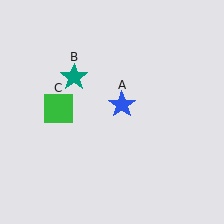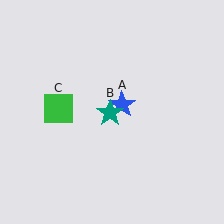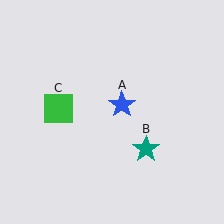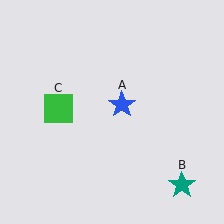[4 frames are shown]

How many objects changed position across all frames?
1 object changed position: teal star (object B).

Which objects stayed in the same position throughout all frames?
Blue star (object A) and green square (object C) remained stationary.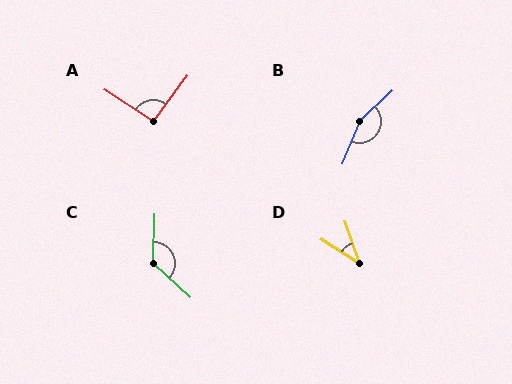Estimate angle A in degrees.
Approximately 94 degrees.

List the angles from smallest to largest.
D (39°), A (94°), C (131°), B (156°).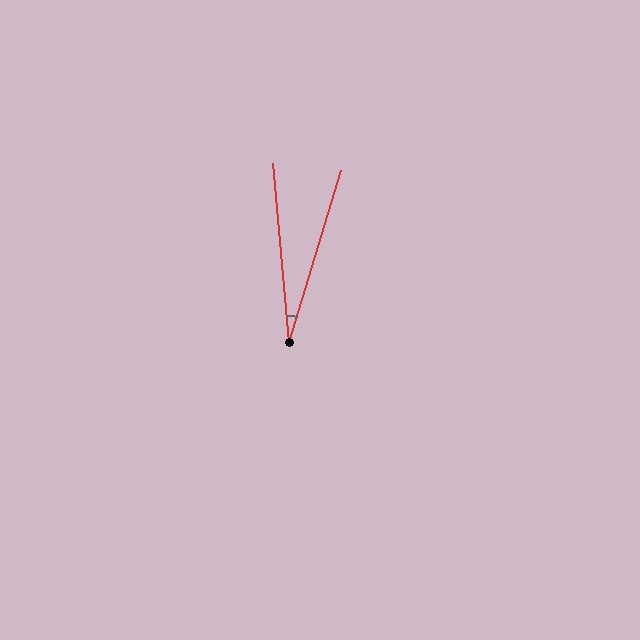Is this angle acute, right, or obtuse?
It is acute.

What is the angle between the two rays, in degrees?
Approximately 22 degrees.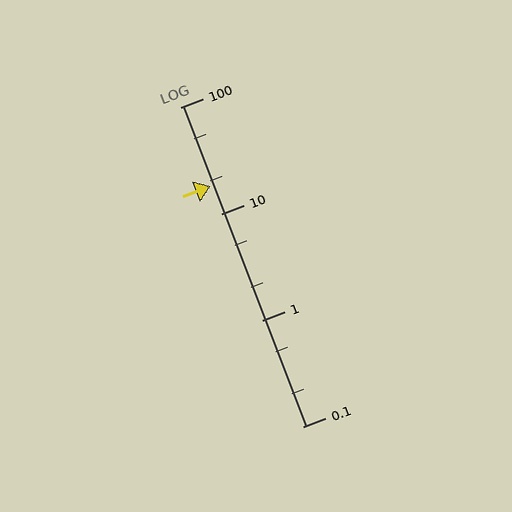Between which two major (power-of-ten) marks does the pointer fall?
The pointer is between 10 and 100.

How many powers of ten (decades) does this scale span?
The scale spans 3 decades, from 0.1 to 100.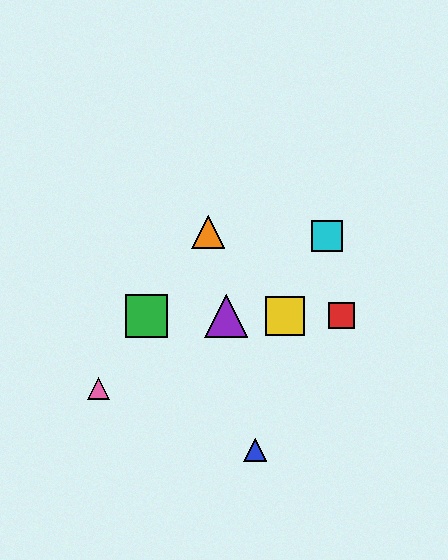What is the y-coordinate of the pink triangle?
The pink triangle is at y≈388.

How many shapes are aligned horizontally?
4 shapes (the red square, the green square, the yellow square, the purple triangle) are aligned horizontally.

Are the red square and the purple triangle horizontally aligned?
Yes, both are at y≈316.